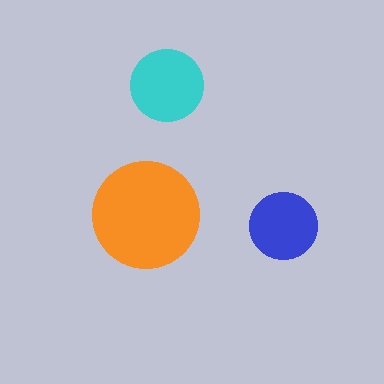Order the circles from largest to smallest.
the orange one, the cyan one, the blue one.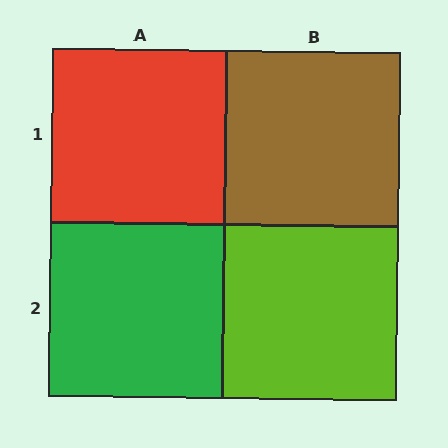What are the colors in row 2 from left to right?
Green, lime.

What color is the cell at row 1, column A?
Red.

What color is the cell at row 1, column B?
Brown.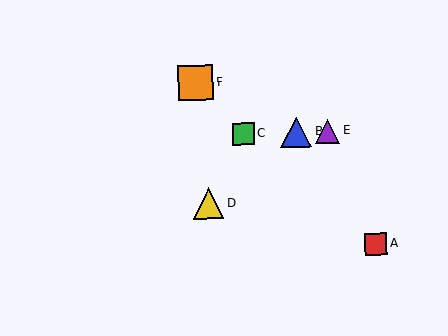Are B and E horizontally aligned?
Yes, both are at y≈132.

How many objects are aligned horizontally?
3 objects (B, C, E) are aligned horizontally.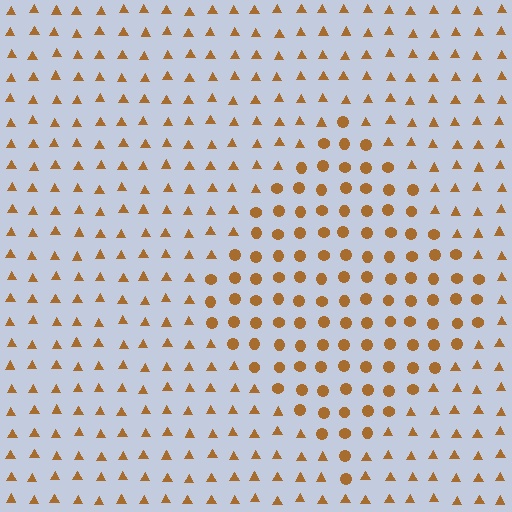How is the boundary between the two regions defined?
The boundary is defined by a change in element shape: circles inside vs. triangles outside. All elements share the same color and spacing.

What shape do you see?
I see a diamond.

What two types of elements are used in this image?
The image uses circles inside the diamond region and triangles outside it.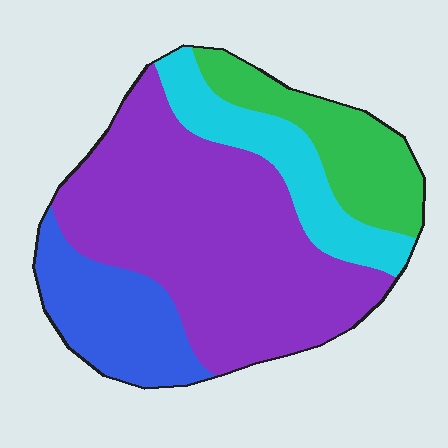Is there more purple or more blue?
Purple.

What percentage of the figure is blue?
Blue covers 17% of the figure.